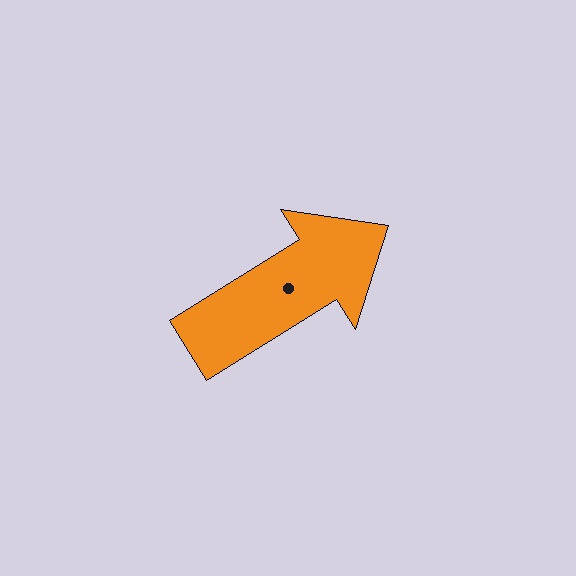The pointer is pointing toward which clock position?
Roughly 2 o'clock.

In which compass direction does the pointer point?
Northeast.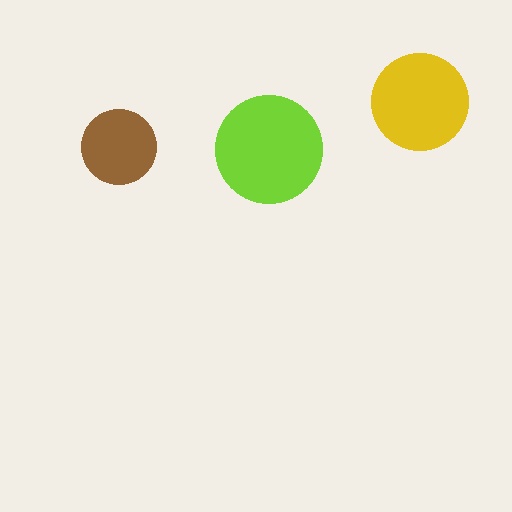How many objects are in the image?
There are 3 objects in the image.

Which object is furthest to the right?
The yellow circle is rightmost.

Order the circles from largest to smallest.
the lime one, the yellow one, the brown one.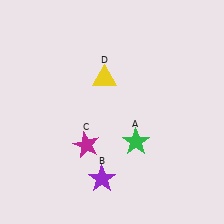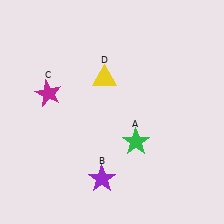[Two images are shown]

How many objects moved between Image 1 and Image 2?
1 object moved between the two images.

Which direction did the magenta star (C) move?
The magenta star (C) moved up.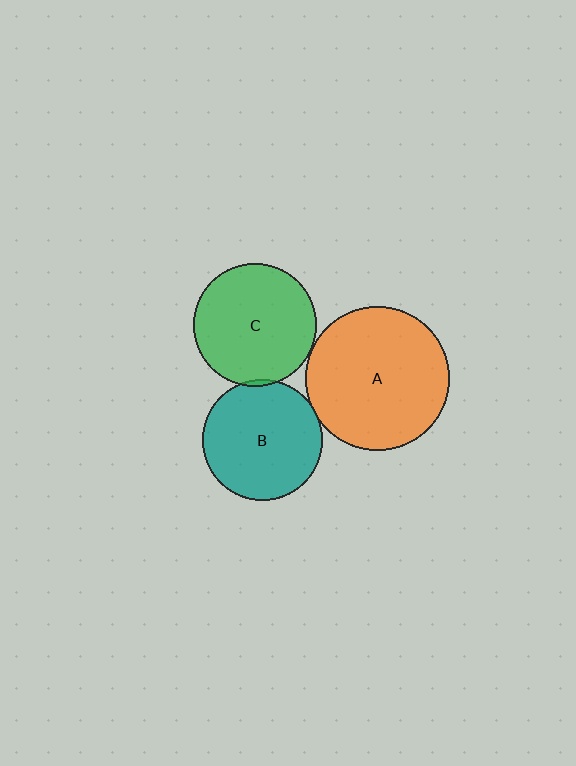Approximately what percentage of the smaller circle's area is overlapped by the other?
Approximately 5%.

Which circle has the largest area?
Circle A (orange).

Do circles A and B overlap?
Yes.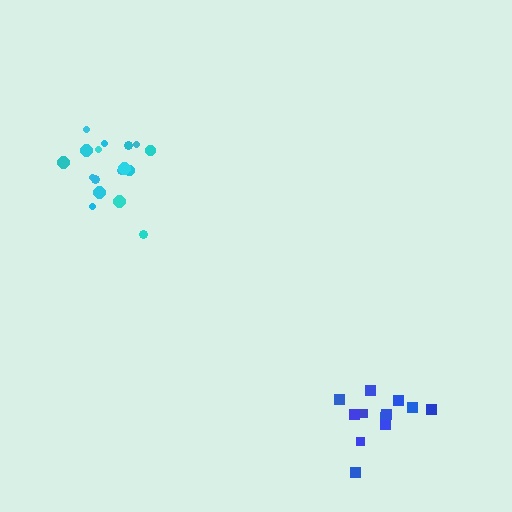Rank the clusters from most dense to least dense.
blue, cyan.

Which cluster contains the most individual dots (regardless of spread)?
Cyan (17).